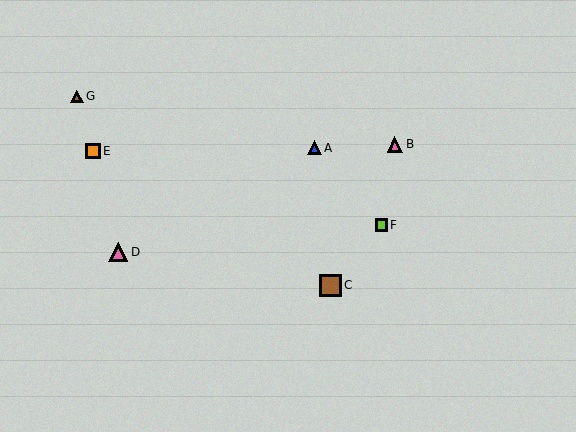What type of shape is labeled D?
Shape D is a pink triangle.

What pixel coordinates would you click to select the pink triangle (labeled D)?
Click at (118, 252) to select the pink triangle D.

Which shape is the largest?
The brown square (labeled C) is the largest.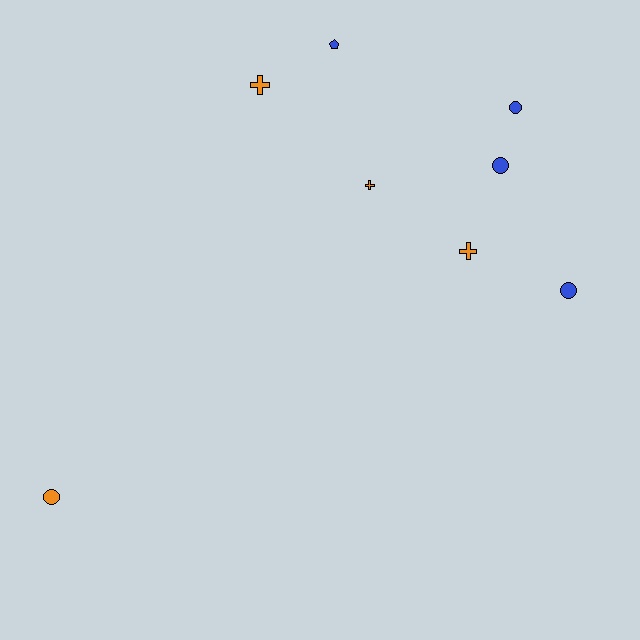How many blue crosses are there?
There are no blue crosses.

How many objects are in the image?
There are 8 objects.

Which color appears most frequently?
Orange, with 4 objects.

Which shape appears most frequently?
Circle, with 4 objects.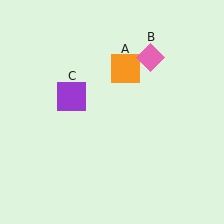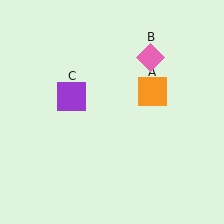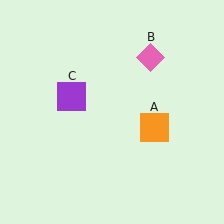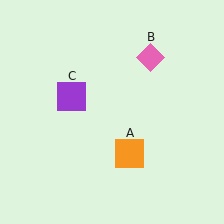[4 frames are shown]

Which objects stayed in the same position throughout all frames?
Pink diamond (object B) and purple square (object C) remained stationary.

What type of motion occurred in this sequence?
The orange square (object A) rotated clockwise around the center of the scene.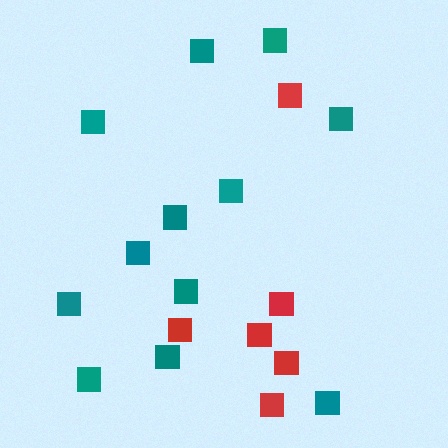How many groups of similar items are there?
There are 2 groups: one group of red squares (6) and one group of teal squares (12).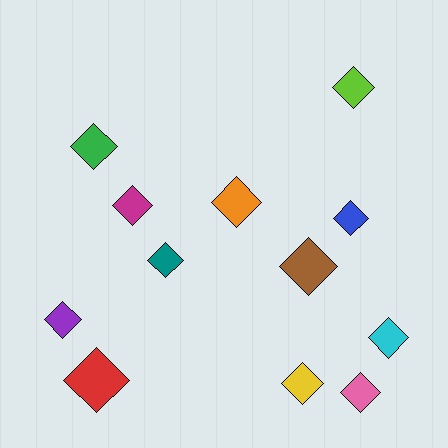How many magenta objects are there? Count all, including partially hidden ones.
There is 1 magenta object.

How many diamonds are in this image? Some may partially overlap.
There are 12 diamonds.